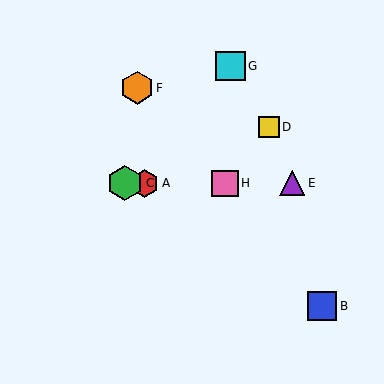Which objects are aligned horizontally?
Objects A, C, E, H are aligned horizontally.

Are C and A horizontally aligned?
Yes, both are at y≈183.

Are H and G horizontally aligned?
No, H is at y≈183 and G is at y≈66.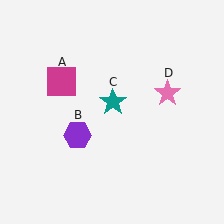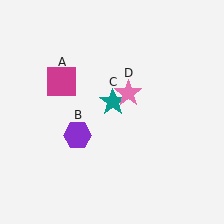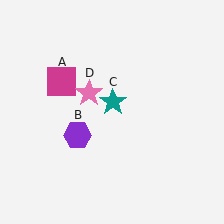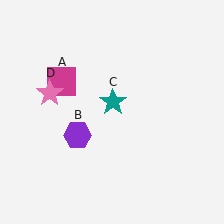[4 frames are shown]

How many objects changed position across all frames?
1 object changed position: pink star (object D).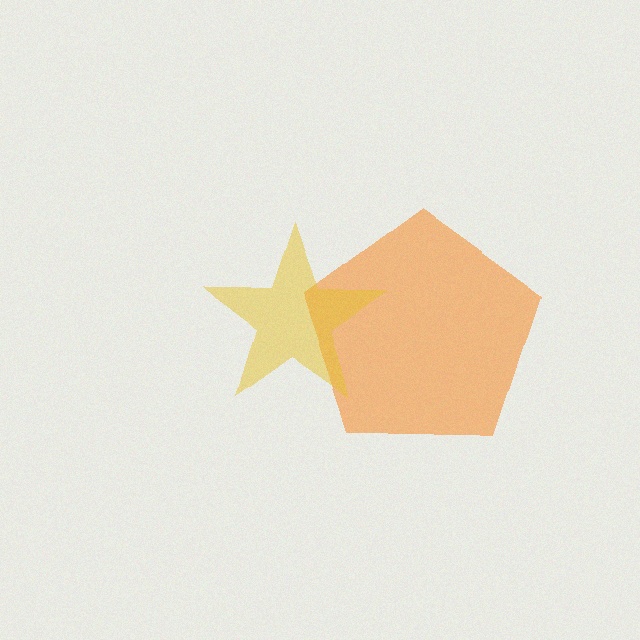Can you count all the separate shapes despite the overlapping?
Yes, there are 2 separate shapes.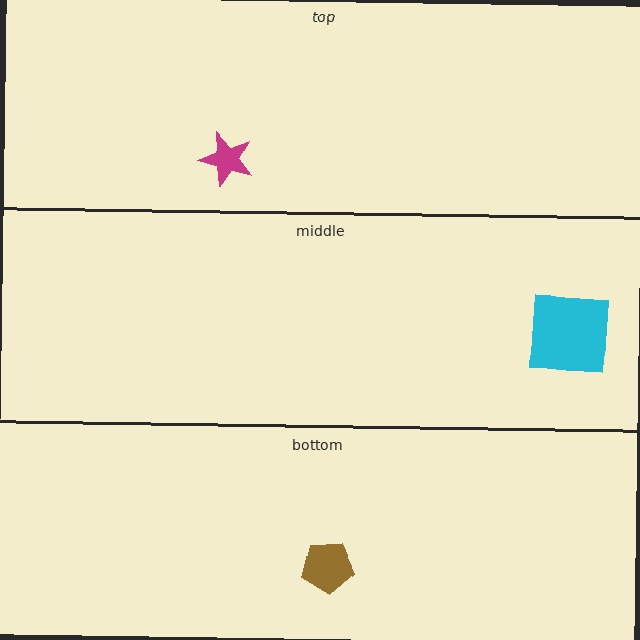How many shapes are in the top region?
1.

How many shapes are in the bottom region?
1.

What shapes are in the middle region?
The cyan square.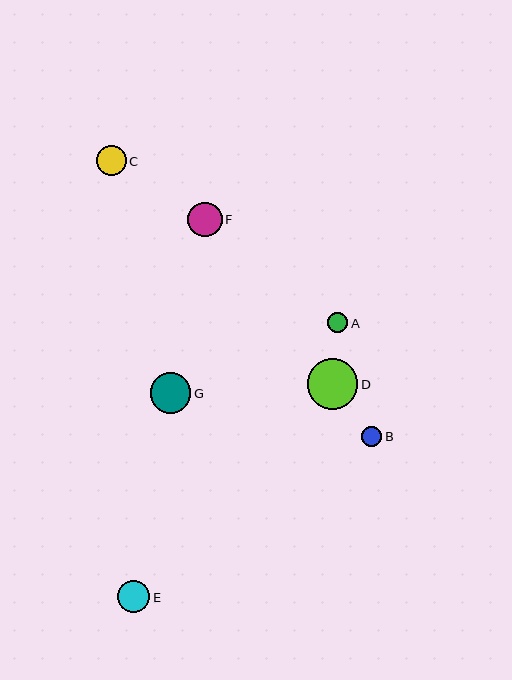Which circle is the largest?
Circle D is the largest with a size of approximately 50 pixels.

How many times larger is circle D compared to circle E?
Circle D is approximately 1.6 times the size of circle E.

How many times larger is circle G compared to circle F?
Circle G is approximately 1.2 times the size of circle F.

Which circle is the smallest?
Circle A is the smallest with a size of approximately 20 pixels.